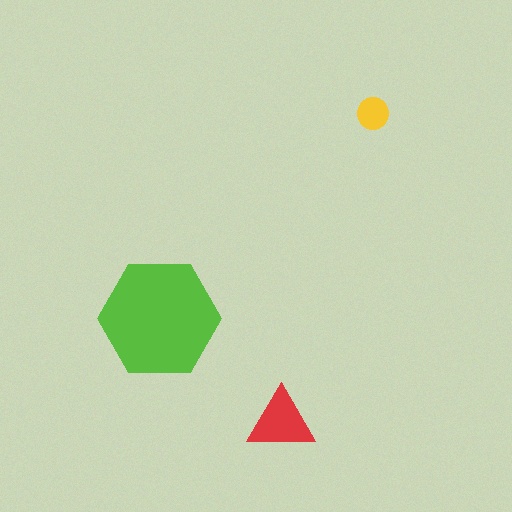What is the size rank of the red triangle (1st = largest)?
2nd.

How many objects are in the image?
There are 3 objects in the image.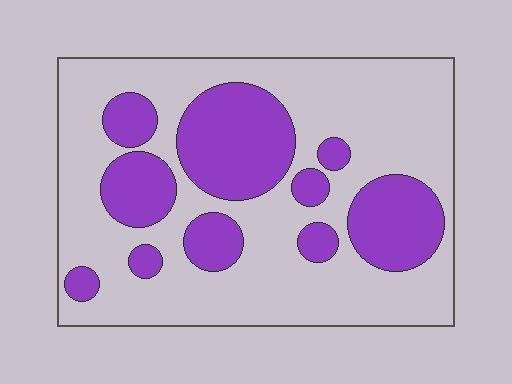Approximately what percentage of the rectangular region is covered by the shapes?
Approximately 30%.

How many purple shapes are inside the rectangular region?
10.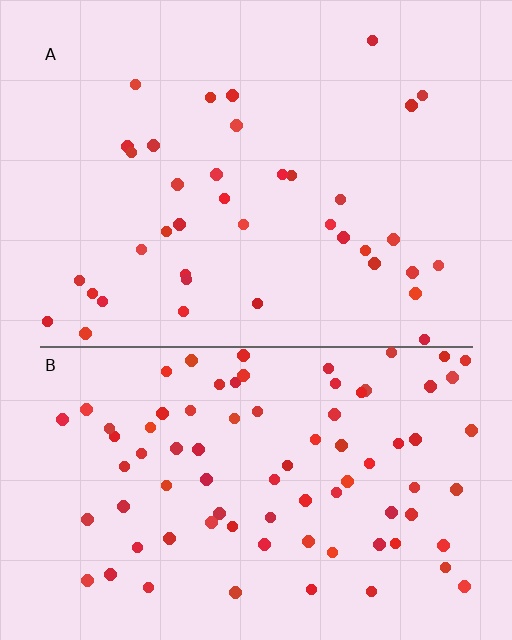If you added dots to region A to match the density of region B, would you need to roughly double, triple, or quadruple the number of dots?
Approximately double.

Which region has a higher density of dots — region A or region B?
B (the bottom).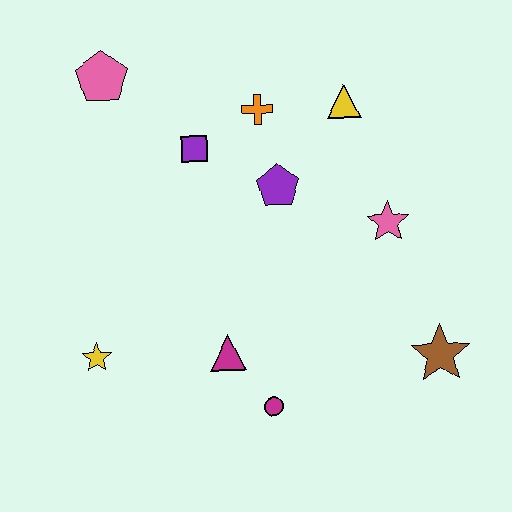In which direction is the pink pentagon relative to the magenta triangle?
The pink pentagon is above the magenta triangle.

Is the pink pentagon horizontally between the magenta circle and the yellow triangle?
No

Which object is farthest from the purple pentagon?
The yellow star is farthest from the purple pentagon.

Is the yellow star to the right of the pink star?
No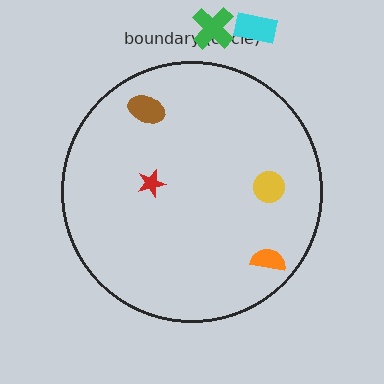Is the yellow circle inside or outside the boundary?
Inside.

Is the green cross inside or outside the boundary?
Outside.